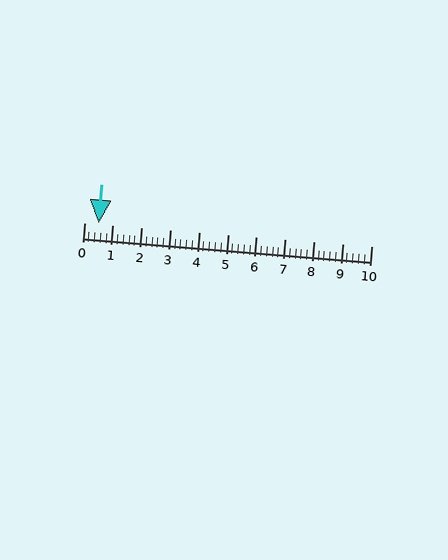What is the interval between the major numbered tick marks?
The major tick marks are spaced 1 units apart.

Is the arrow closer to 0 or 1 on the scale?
The arrow is closer to 1.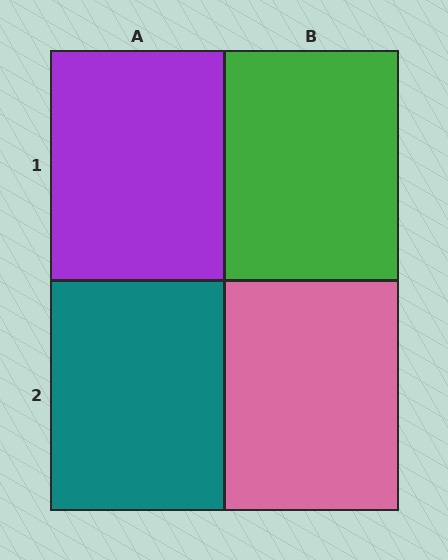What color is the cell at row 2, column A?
Teal.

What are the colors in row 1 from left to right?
Purple, green.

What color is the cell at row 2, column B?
Pink.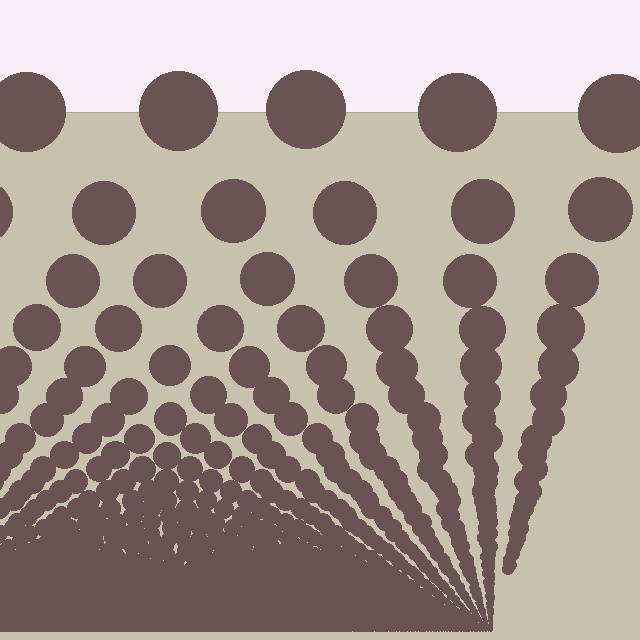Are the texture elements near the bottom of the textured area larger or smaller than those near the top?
Smaller. The gradient is inverted — elements near the bottom are smaller and denser.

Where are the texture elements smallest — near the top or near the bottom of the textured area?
Near the bottom.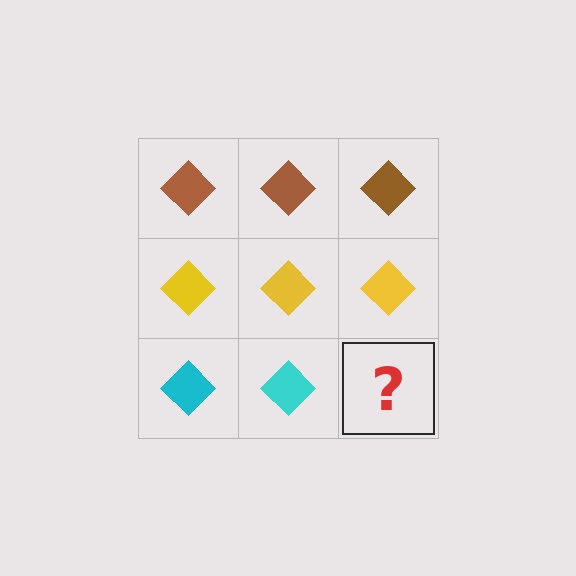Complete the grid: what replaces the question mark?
The question mark should be replaced with a cyan diamond.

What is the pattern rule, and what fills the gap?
The rule is that each row has a consistent color. The gap should be filled with a cyan diamond.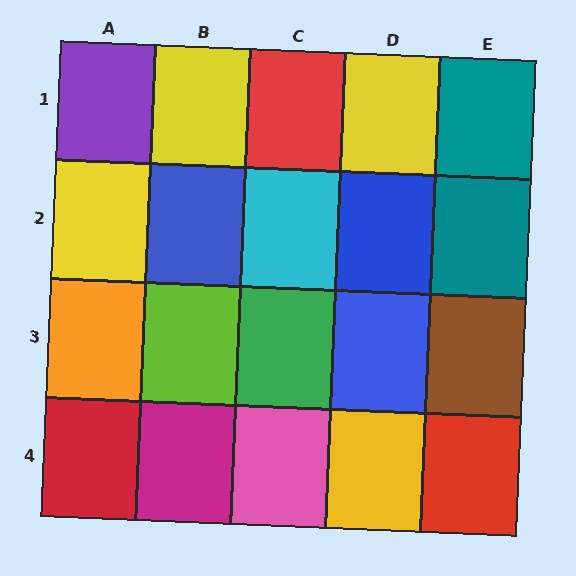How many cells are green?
1 cell is green.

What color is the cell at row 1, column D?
Yellow.